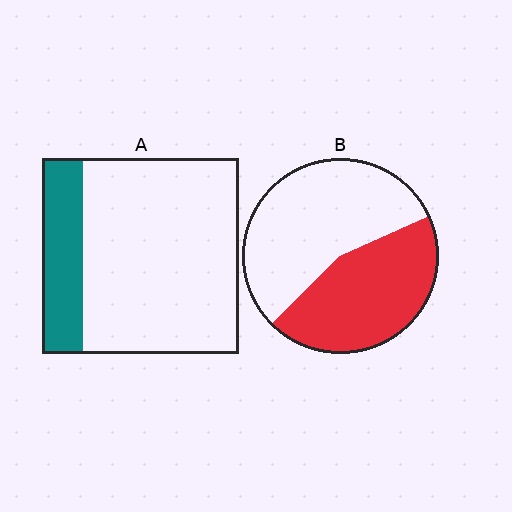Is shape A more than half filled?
No.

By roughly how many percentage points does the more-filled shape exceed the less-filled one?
By roughly 25 percentage points (B over A).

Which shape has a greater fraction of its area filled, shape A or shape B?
Shape B.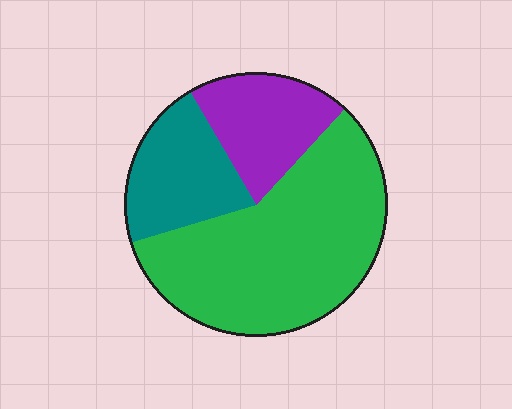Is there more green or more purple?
Green.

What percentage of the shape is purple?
Purple takes up less than a quarter of the shape.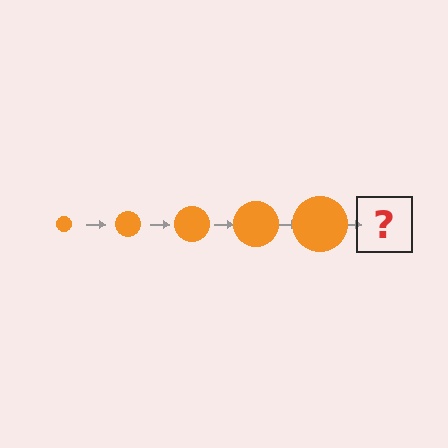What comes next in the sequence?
The next element should be an orange circle, larger than the previous one.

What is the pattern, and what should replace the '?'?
The pattern is that the circle gets progressively larger each step. The '?' should be an orange circle, larger than the previous one.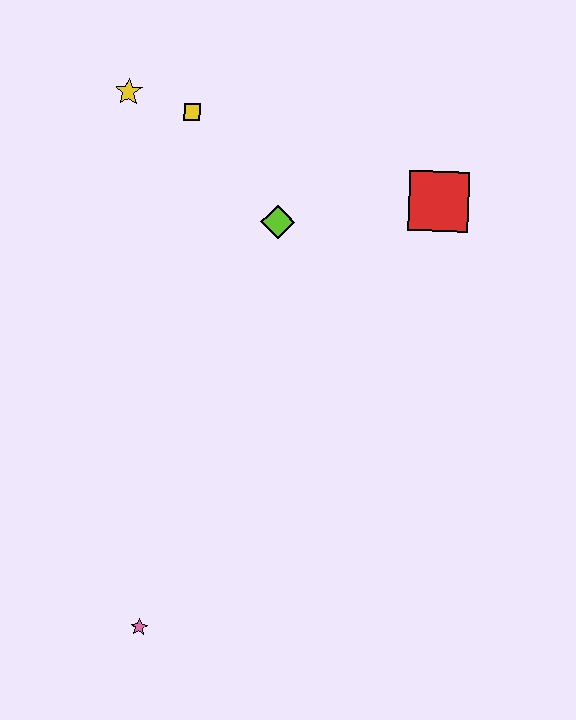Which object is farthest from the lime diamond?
The pink star is farthest from the lime diamond.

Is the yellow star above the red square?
Yes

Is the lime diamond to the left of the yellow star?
No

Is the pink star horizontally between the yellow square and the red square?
No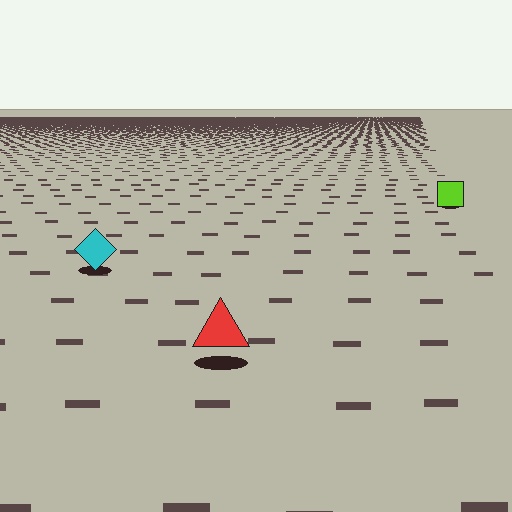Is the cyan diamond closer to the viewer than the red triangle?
No. The red triangle is closer — you can tell from the texture gradient: the ground texture is coarser near it.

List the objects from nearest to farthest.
From nearest to farthest: the red triangle, the cyan diamond, the lime square.